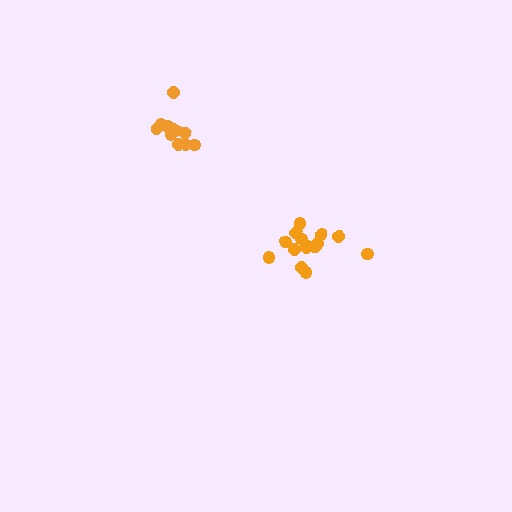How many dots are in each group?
Group 1: 11 dots, Group 2: 16 dots (27 total).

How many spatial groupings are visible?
There are 2 spatial groupings.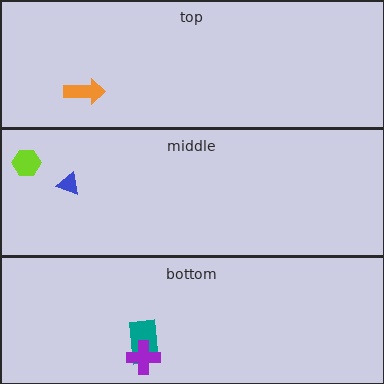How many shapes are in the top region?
1.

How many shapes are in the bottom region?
2.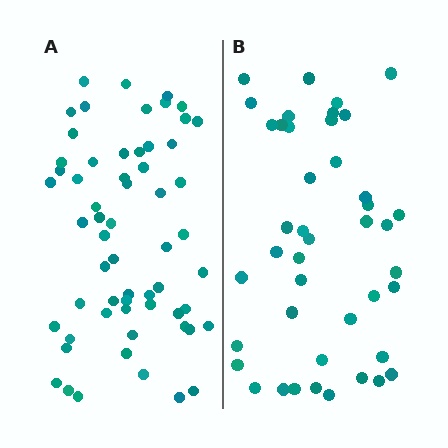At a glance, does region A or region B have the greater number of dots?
Region A (the left region) has more dots.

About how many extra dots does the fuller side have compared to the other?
Region A has approximately 15 more dots than region B.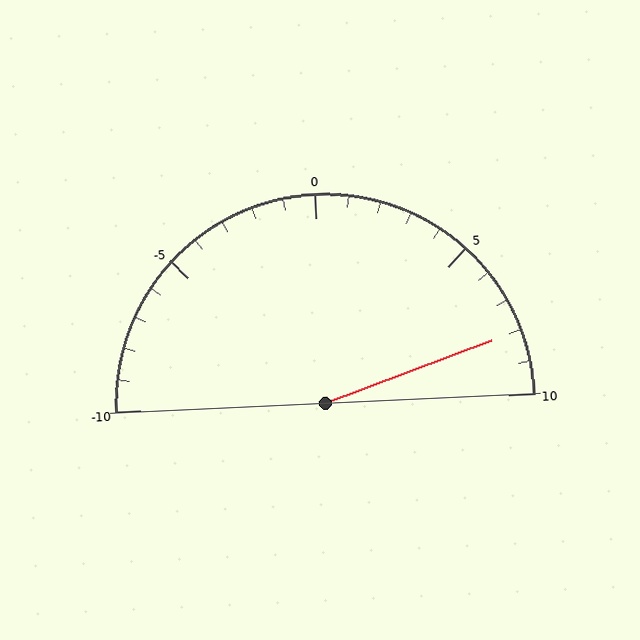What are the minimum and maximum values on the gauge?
The gauge ranges from -10 to 10.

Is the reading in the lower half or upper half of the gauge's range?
The reading is in the upper half of the range (-10 to 10).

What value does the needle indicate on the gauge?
The needle indicates approximately 8.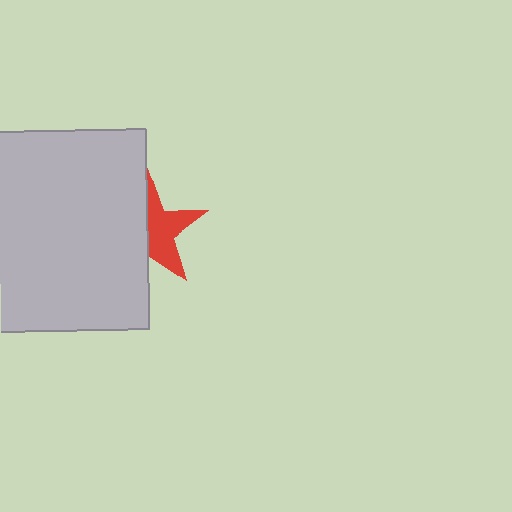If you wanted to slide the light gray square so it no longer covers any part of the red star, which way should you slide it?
Slide it left — that is the most direct way to separate the two shapes.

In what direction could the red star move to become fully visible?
The red star could move right. That would shift it out from behind the light gray square entirely.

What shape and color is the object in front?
The object in front is a light gray square.